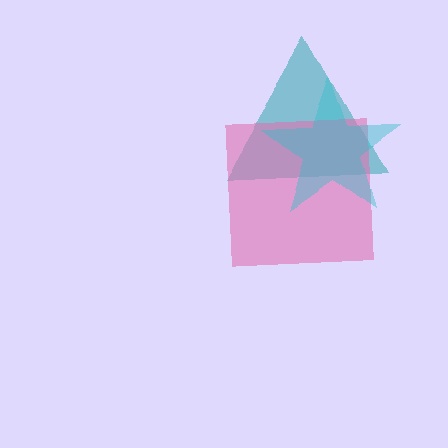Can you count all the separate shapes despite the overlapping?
Yes, there are 3 separate shapes.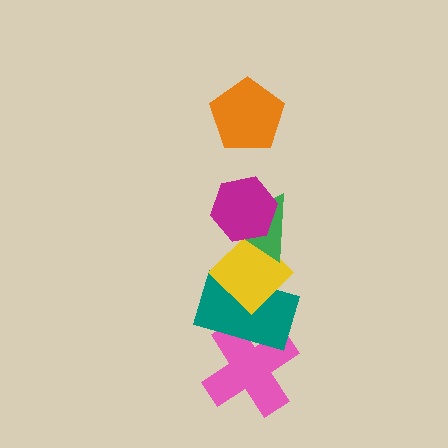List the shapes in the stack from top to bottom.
From top to bottom: the orange pentagon, the magenta hexagon, the green triangle, the yellow diamond, the teal rectangle, the pink cross.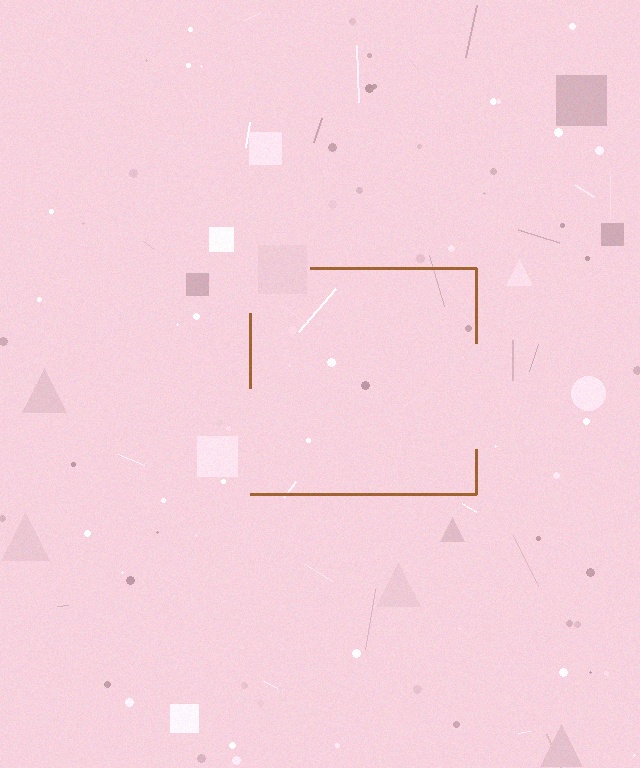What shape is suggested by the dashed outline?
The dashed outline suggests a square.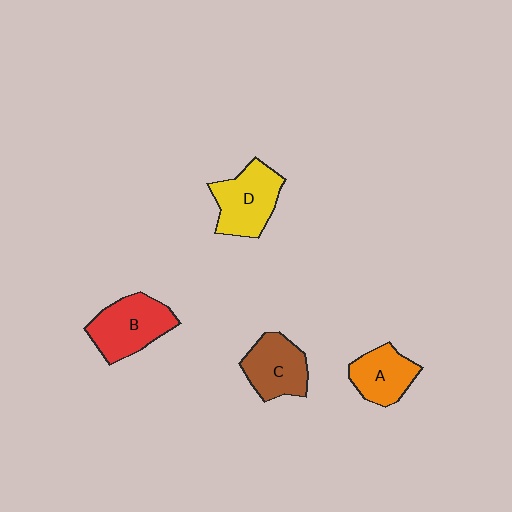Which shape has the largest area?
Shape B (red).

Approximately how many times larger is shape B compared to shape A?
Approximately 1.4 times.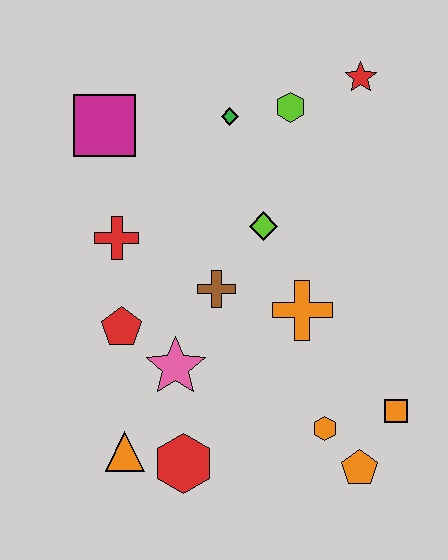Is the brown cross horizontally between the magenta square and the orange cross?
Yes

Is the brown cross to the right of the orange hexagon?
No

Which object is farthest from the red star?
The orange triangle is farthest from the red star.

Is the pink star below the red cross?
Yes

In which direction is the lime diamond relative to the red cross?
The lime diamond is to the right of the red cross.